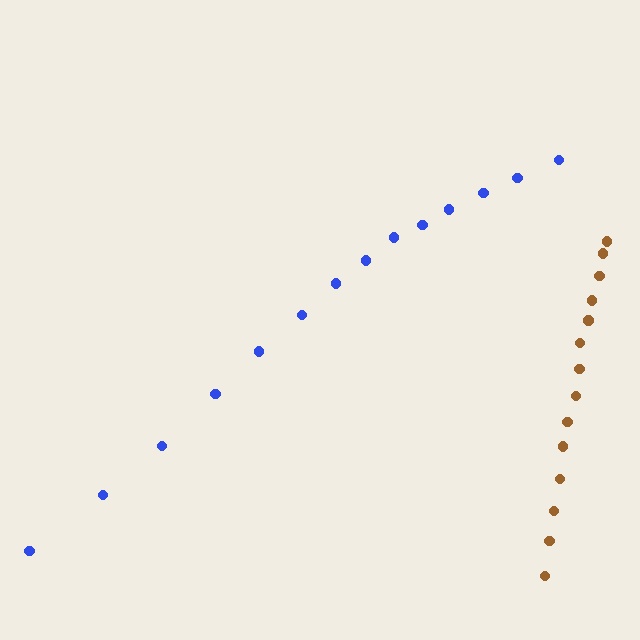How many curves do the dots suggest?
There are 2 distinct paths.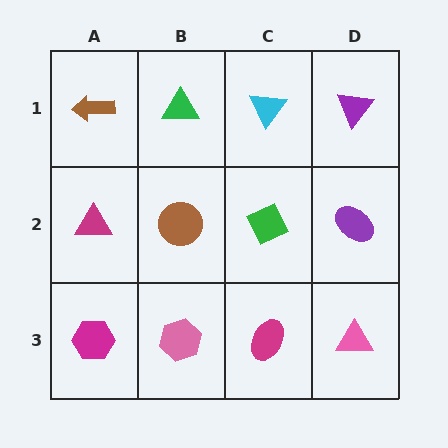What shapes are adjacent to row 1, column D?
A purple ellipse (row 2, column D), a cyan triangle (row 1, column C).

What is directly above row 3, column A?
A magenta triangle.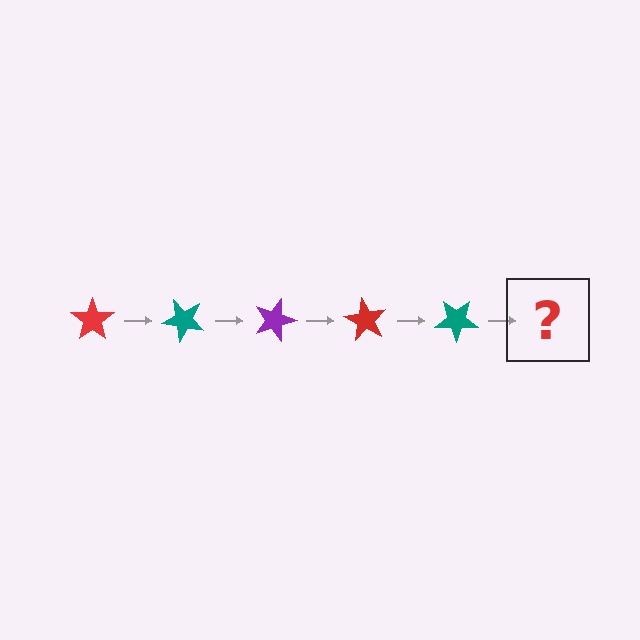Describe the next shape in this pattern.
It should be a purple star, rotated 225 degrees from the start.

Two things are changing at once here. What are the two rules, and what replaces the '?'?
The two rules are that it rotates 45 degrees each step and the color cycles through red, teal, and purple. The '?' should be a purple star, rotated 225 degrees from the start.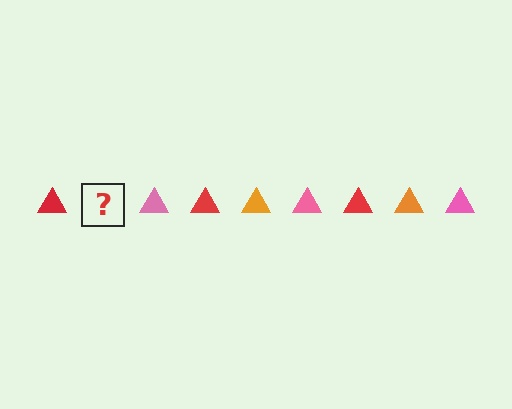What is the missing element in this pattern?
The missing element is an orange triangle.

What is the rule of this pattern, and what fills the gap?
The rule is that the pattern cycles through red, orange, pink triangles. The gap should be filled with an orange triangle.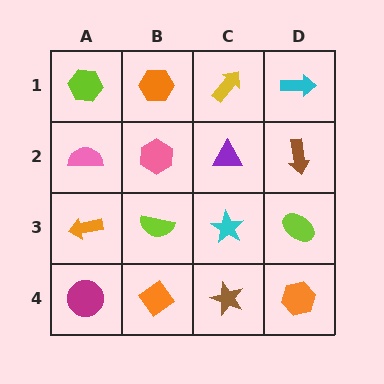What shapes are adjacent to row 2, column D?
A cyan arrow (row 1, column D), a lime ellipse (row 3, column D), a purple triangle (row 2, column C).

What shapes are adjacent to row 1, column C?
A purple triangle (row 2, column C), an orange hexagon (row 1, column B), a cyan arrow (row 1, column D).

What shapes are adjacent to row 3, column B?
A pink hexagon (row 2, column B), an orange diamond (row 4, column B), an orange arrow (row 3, column A), a cyan star (row 3, column C).